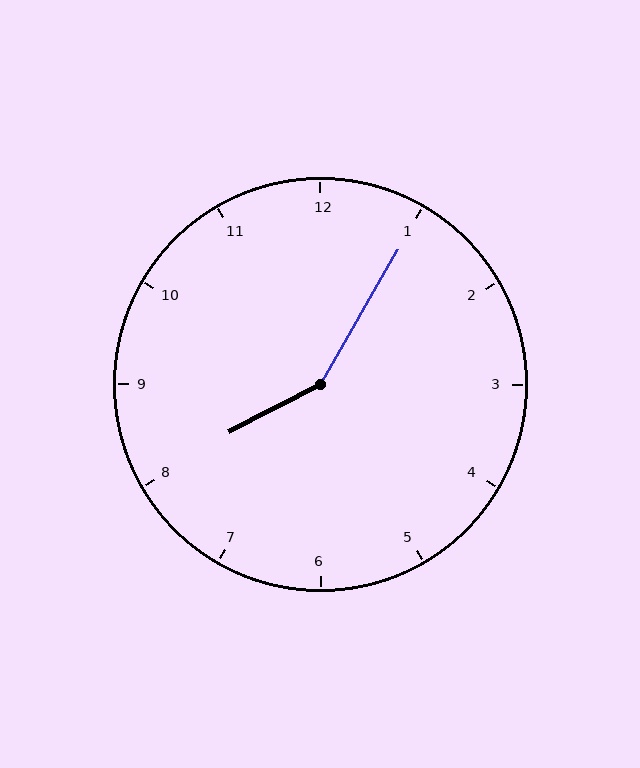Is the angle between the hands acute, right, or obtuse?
It is obtuse.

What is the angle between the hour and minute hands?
Approximately 148 degrees.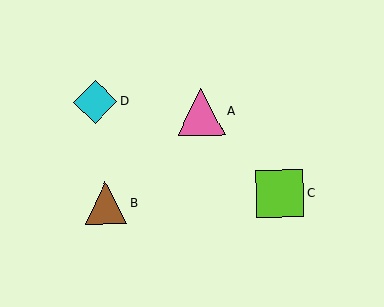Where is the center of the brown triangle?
The center of the brown triangle is at (106, 203).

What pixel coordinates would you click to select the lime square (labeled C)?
Click at (280, 194) to select the lime square C.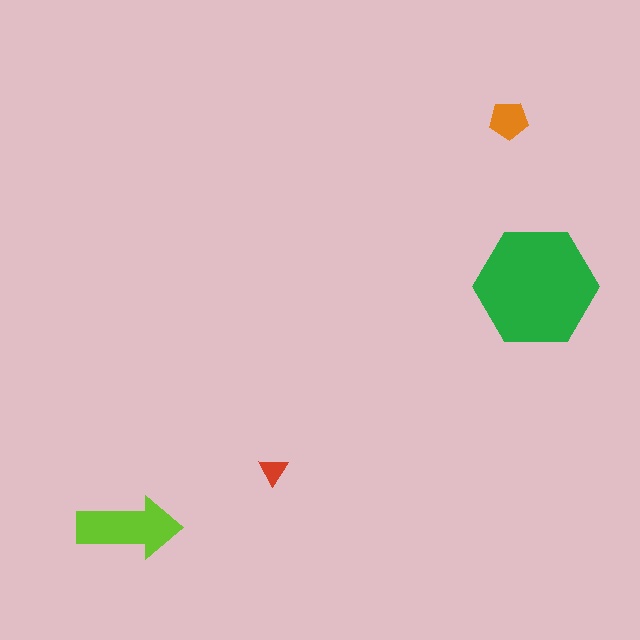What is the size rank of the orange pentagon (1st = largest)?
3rd.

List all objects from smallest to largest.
The red triangle, the orange pentagon, the lime arrow, the green hexagon.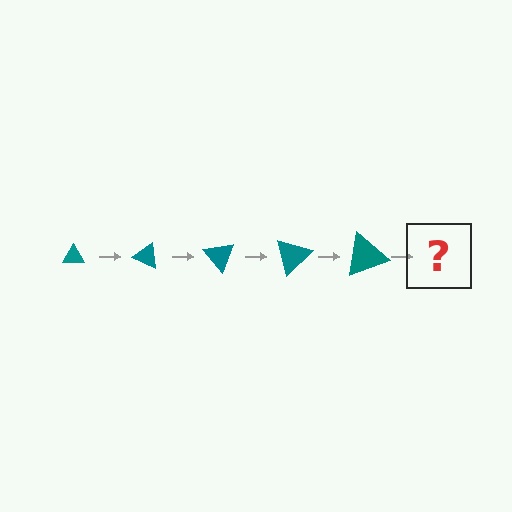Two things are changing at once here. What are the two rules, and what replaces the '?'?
The two rules are that the triangle grows larger each step and it rotates 25 degrees each step. The '?' should be a triangle, larger than the previous one and rotated 125 degrees from the start.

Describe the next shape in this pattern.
It should be a triangle, larger than the previous one and rotated 125 degrees from the start.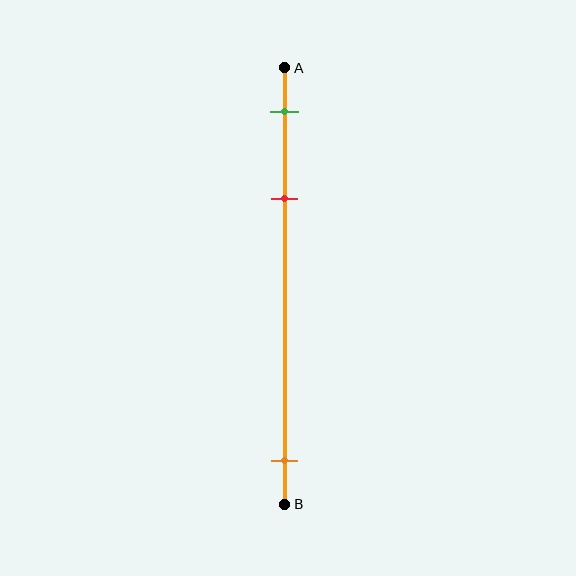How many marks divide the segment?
There are 3 marks dividing the segment.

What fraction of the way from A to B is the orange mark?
The orange mark is approximately 90% (0.9) of the way from A to B.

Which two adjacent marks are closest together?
The green and red marks are the closest adjacent pair.